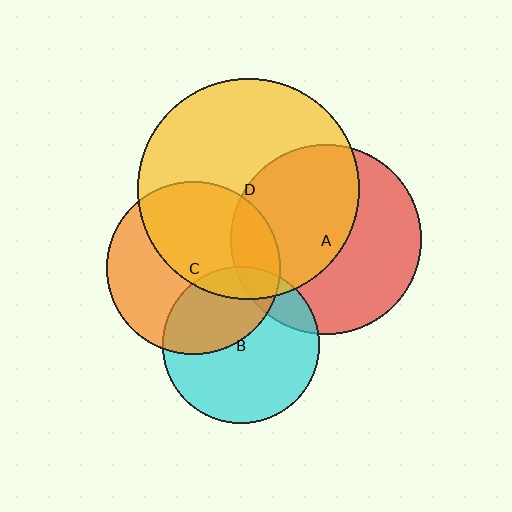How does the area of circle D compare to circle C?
Approximately 1.6 times.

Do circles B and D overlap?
Yes.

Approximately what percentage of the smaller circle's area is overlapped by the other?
Approximately 10%.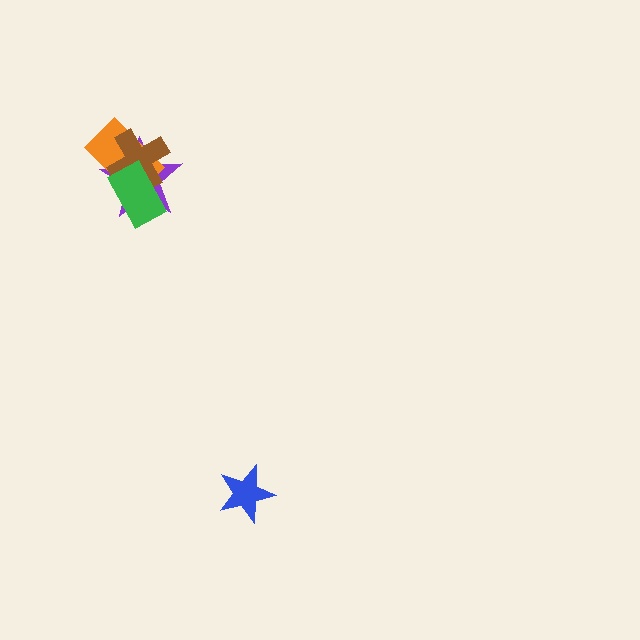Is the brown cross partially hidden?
Yes, it is partially covered by another shape.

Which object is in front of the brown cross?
The green rectangle is in front of the brown cross.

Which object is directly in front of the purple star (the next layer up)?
The orange rectangle is directly in front of the purple star.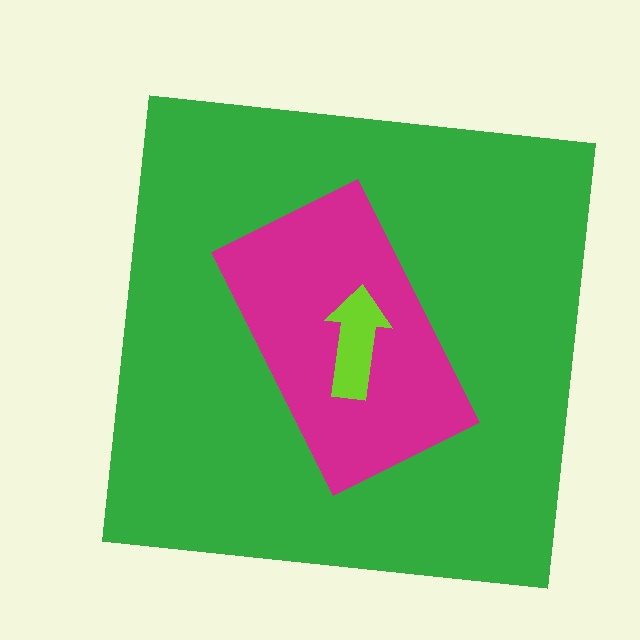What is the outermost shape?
The green square.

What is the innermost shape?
The lime arrow.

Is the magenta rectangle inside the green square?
Yes.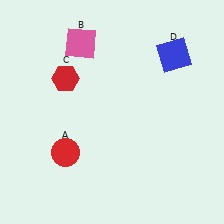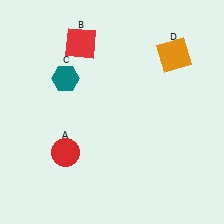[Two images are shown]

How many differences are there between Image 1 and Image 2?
There are 3 differences between the two images.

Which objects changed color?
B changed from pink to red. C changed from red to teal. D changed from blue to orange.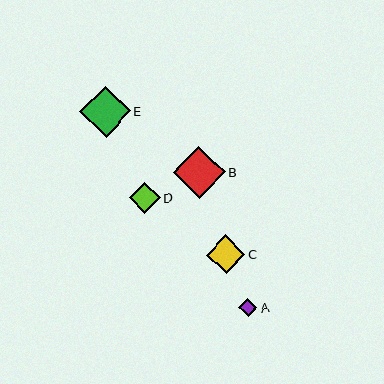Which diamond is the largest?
Diamond B is the largest with a size of approximately 52 pixels.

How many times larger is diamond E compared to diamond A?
Diamond E is approximately 2.8 times the size of diamond A.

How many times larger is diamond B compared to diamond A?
Diamond B is approximately 2.9 times the size of diamond A.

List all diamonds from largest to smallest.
From largest to smallest: B, E, C, D, A.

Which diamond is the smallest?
Diamond A is the smallest with a size of approximately 18 pixels.